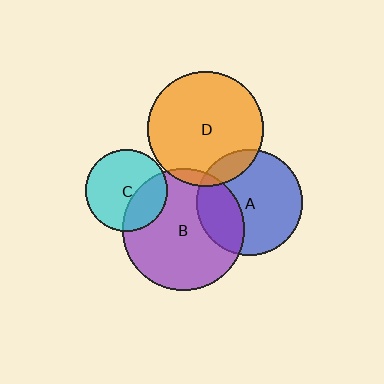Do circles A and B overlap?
Yes.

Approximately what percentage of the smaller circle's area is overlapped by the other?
Approximately 30%.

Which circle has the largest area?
Circle B (purple).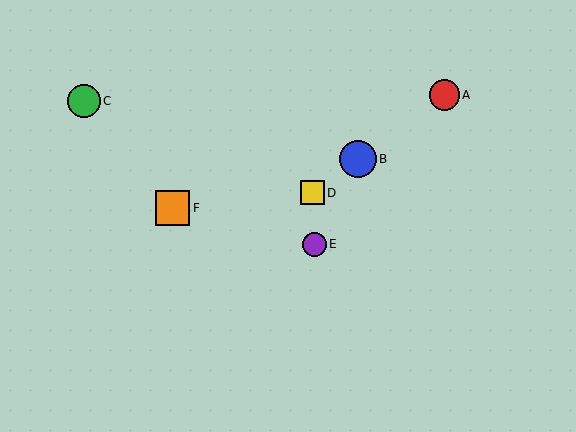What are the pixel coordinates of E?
Object E is at (315, 244).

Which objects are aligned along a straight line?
Objects A, B, D are aligned along a straight line.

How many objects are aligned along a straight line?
3 objects (A, B, D) are aligned along a straight line.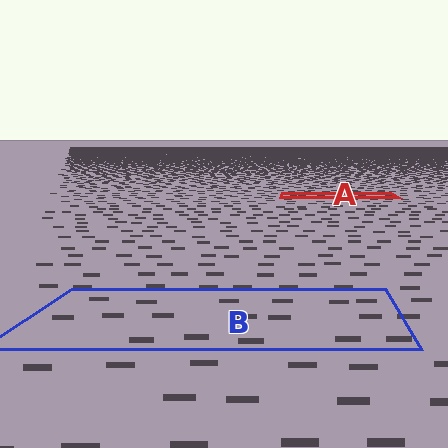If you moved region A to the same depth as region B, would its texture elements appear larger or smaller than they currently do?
They would appear larger. At a closer depth, the same texture elements are projected at a bigger on-screen size.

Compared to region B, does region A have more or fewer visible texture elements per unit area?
Region A has more texture elements per unit area — they are packed more densely because it is farther away.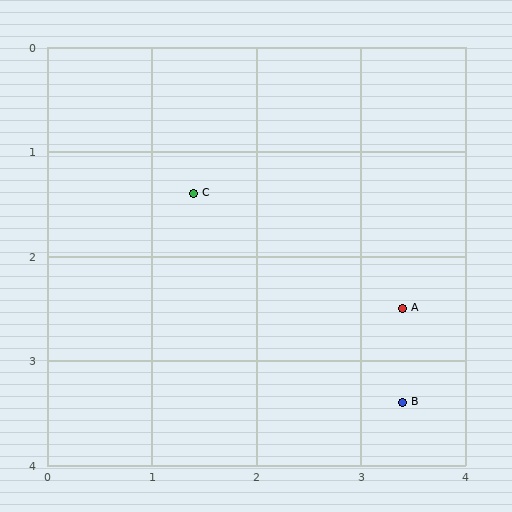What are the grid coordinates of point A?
Point A is at approximately (3.4, 2.5).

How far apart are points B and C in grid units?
Points B and C are about 2.8 grid units apart.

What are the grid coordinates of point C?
Point C is at approximately (1.4, 1.4).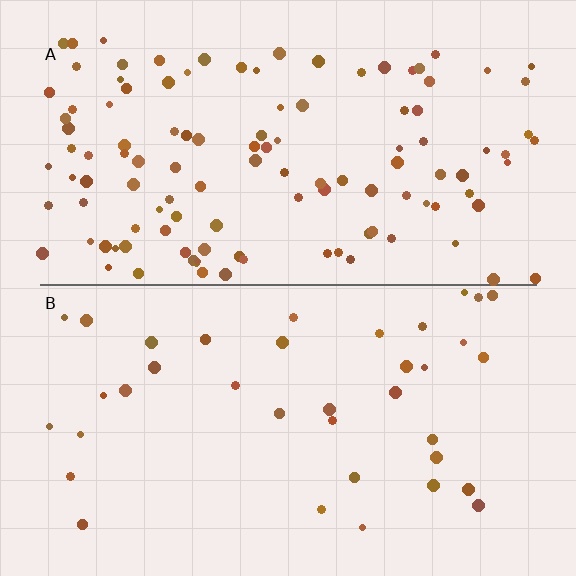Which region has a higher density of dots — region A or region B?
A (the top).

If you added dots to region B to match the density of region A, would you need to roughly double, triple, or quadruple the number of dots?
Approximately triple.